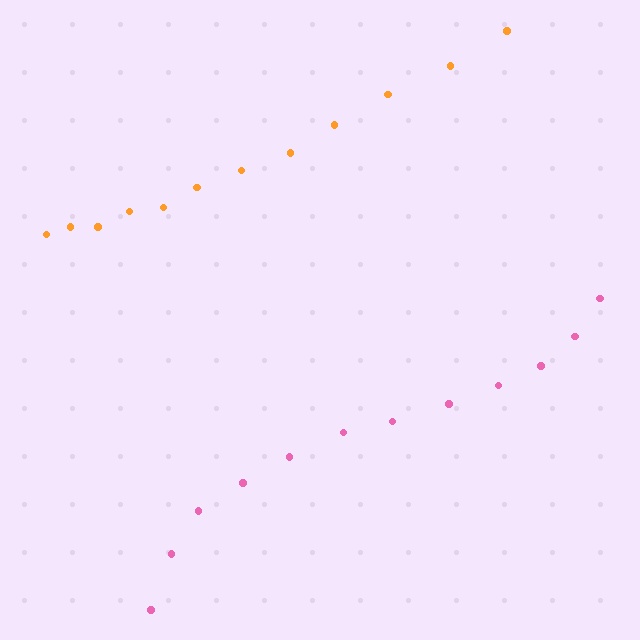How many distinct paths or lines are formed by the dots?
There are 2 distinct paths.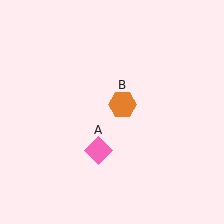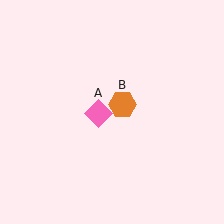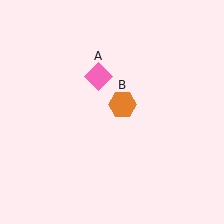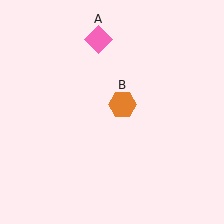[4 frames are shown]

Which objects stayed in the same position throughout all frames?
Orange hexagon (object B) remained stationary.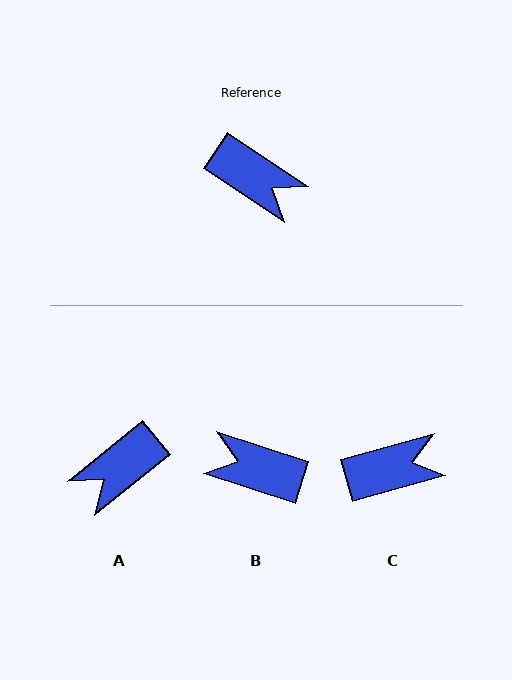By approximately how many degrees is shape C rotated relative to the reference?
Approximately 50 degrees counter-clockwise.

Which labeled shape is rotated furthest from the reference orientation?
B, about 164 degrees away.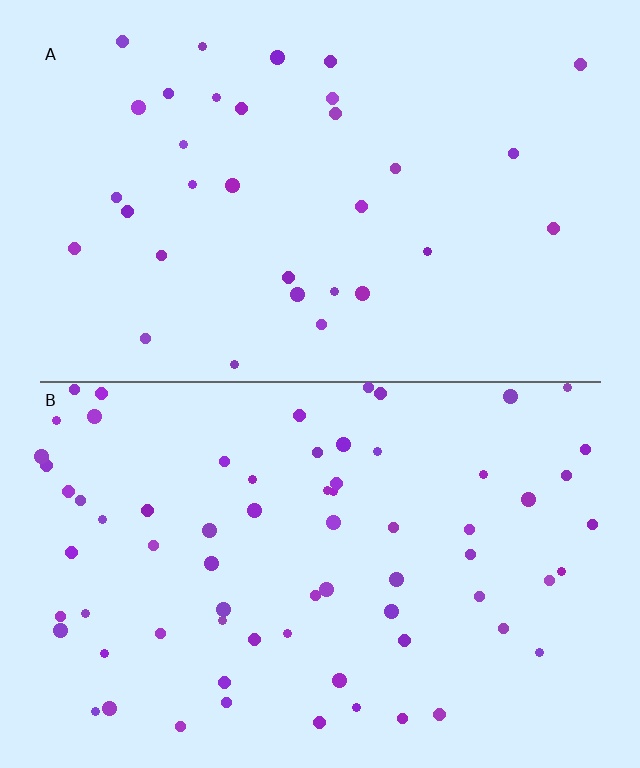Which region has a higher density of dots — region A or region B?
B (the bottom).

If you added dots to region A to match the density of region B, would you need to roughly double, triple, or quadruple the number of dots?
Approximately double.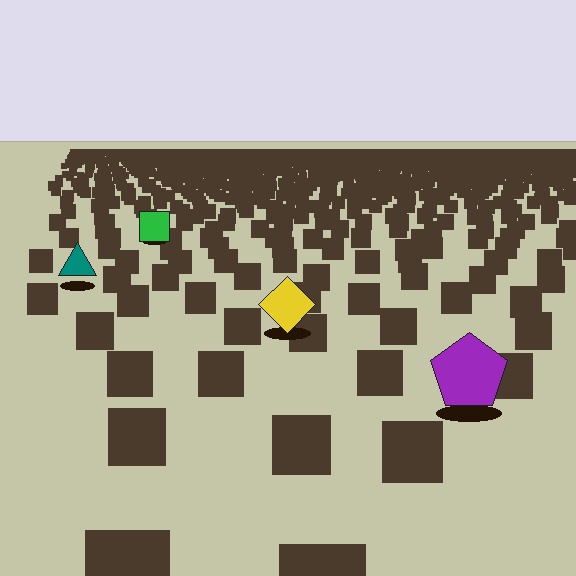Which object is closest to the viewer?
The purple pentagon is closest. The texture marks near it are larger and more spread out.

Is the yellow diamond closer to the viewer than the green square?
Yes. The yellow diamond is closer — you can tell from the texture gradient: the ground texture is coarser near it.